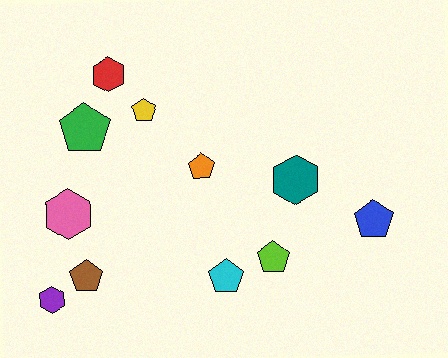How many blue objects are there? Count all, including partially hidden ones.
There is 1 blue object.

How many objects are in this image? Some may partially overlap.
There are 11 objects.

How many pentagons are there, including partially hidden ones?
There are 7 pentagons.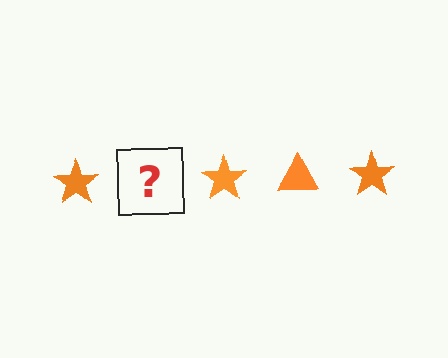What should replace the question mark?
The question mark should be replaced with an orange triangle.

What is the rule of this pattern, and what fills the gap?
The rule is that the pattern cycles through star, triangle shapes in orange. The gap should be filled with an orange triangle.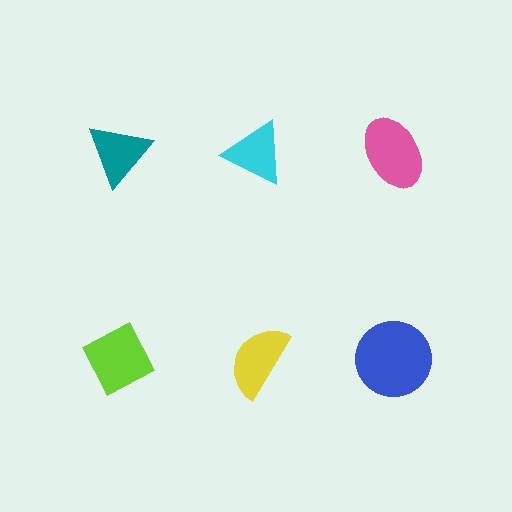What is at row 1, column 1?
A teal triangle.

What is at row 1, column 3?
A pink ellipse.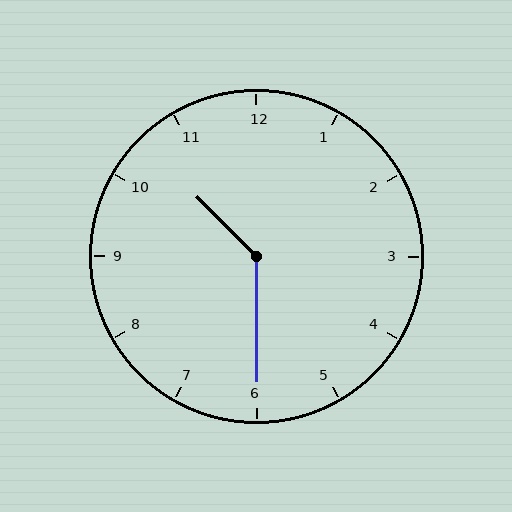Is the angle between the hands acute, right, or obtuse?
It is obtuse.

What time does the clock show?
10:30.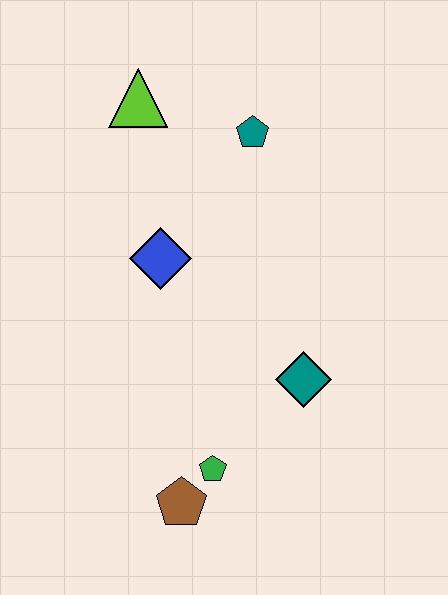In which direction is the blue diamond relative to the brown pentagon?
The blue diamond is above the brown pentagon.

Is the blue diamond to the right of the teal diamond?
No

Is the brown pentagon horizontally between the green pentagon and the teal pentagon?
No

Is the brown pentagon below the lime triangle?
Yes